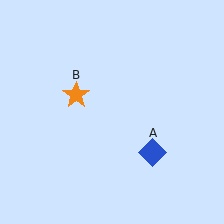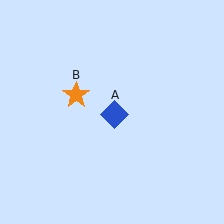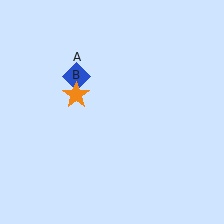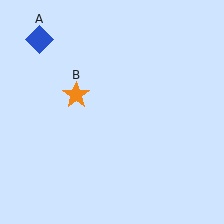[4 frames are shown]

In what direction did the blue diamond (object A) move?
The blue diamond (object A) moved up and to the left.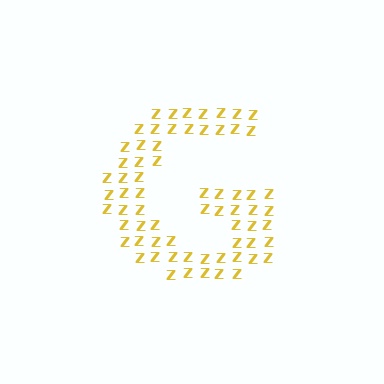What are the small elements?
The small elements are letter Z's.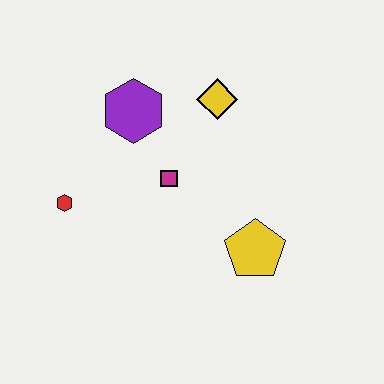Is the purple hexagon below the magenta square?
No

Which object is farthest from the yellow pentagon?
The red hexagon is farthest from the yellow pentagon.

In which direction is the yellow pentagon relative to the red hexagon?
The yellow pentagon is to the right of the red hexagon.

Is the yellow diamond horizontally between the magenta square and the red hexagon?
No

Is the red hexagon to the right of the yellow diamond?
No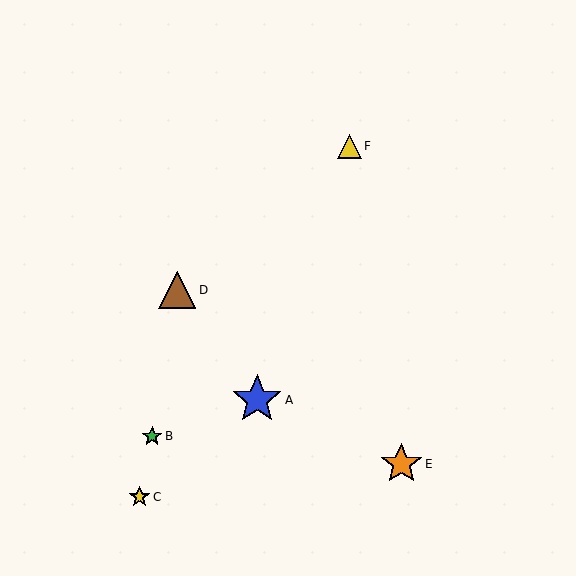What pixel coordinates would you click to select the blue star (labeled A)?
Click at (257, 400) to select the blue star A.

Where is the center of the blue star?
The center of the blue star is at (257, 400).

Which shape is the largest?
The blue star (labeled A) is the largest.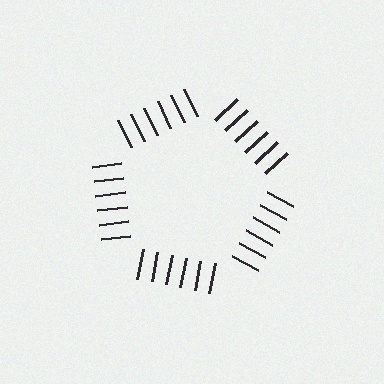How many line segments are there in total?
30 — 6 along each of the 5 edges.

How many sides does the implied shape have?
5 sides — the line-ends trace a pentagon.